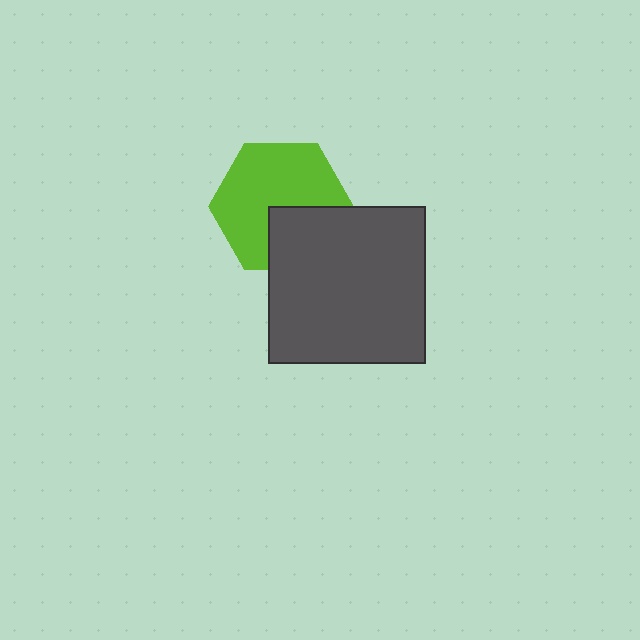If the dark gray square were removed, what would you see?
You would see the complete lime hexagon.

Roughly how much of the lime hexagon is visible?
Most of it is visible (roughly 68%).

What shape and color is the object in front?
The object in front is a dark gray square.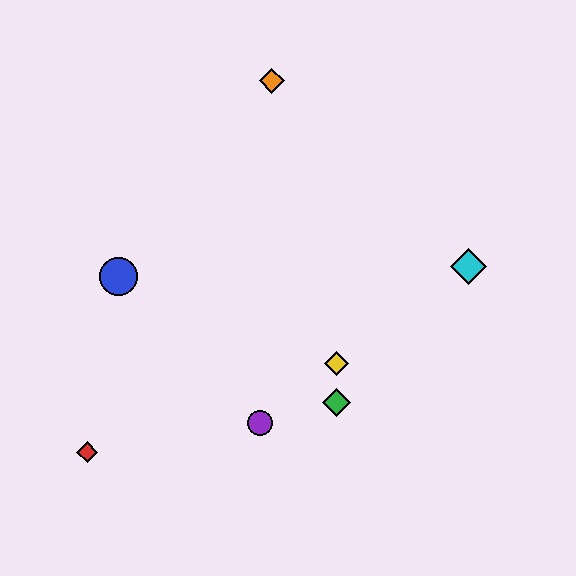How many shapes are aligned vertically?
2 shapes (the green diamond, the yellow diamond) are aligned vertically.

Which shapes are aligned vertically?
The green diamond, the yellow diamond are aligned vertically.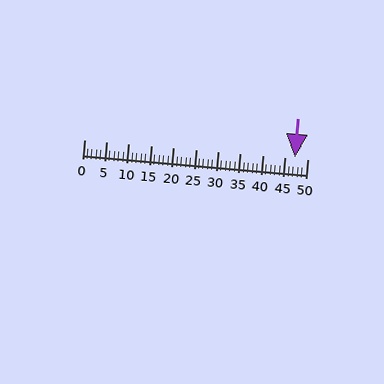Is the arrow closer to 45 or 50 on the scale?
The arrow is closer to 45.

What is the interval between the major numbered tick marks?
The major tick marks are spaced 5 units apart.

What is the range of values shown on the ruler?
The ruler shows values from 0 to 50.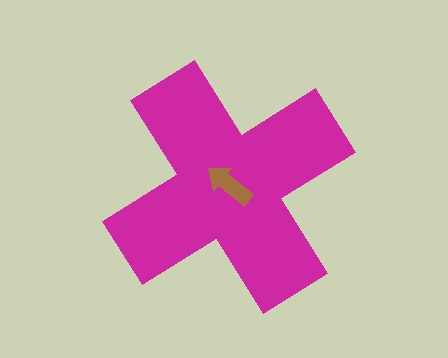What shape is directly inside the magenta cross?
The brown arrow.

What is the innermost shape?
The brown arrow.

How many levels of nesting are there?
2.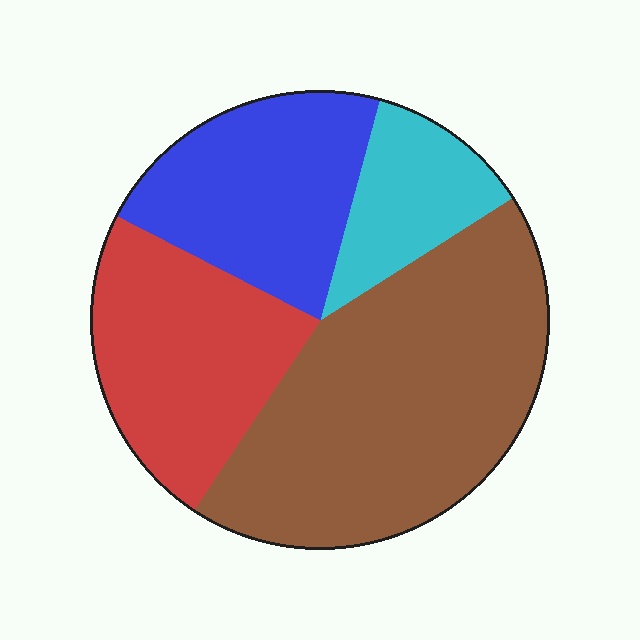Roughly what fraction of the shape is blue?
Blue takes up between a sixth and a third of the shape.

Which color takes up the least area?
Cyan, at roughly 10%.